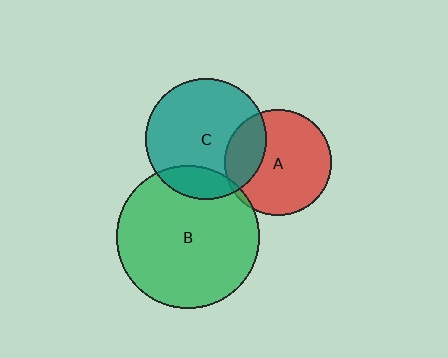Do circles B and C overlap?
Yes.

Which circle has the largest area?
Circle B (green).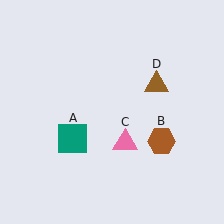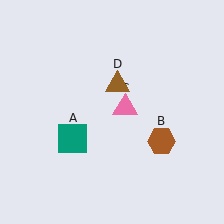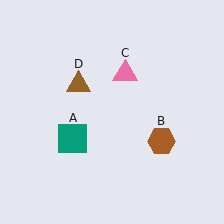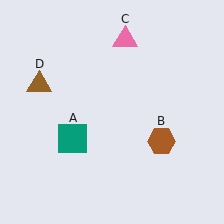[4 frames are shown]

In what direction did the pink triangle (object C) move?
The pink triangle (object C) moved up.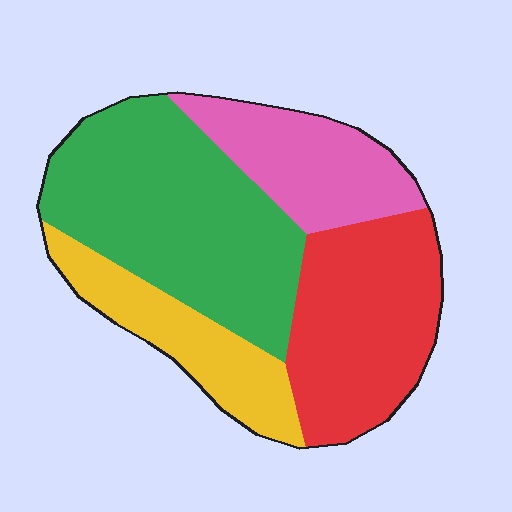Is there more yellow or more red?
Red.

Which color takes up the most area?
Green, at roughly 40%.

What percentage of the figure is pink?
Pink takes up about one sixth (1/6) of the figure.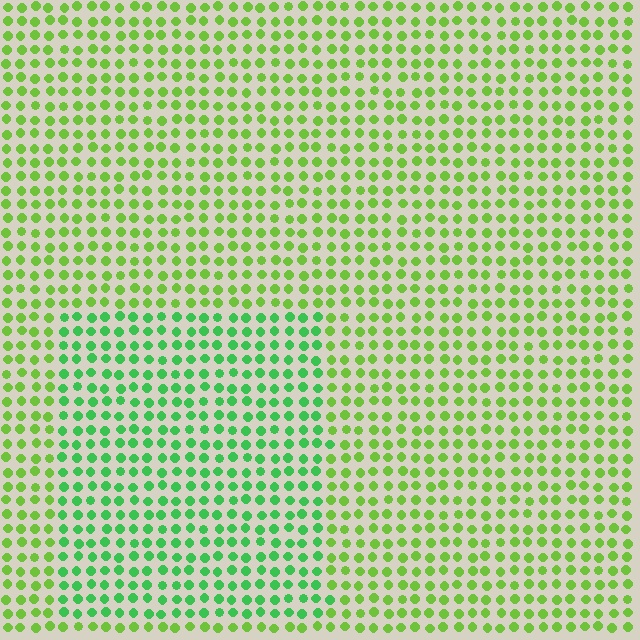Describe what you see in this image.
The image is filled with small lime elements in a uniform arrangement. A rectangle-shaped region is visible where the elements are tinted to a slightly different hue, forming a subtle color boundary.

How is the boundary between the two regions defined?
The boundary is defined purely by a slight shift in hue (about 33 degrees). Spacing, size, and orientation are identical on both sides.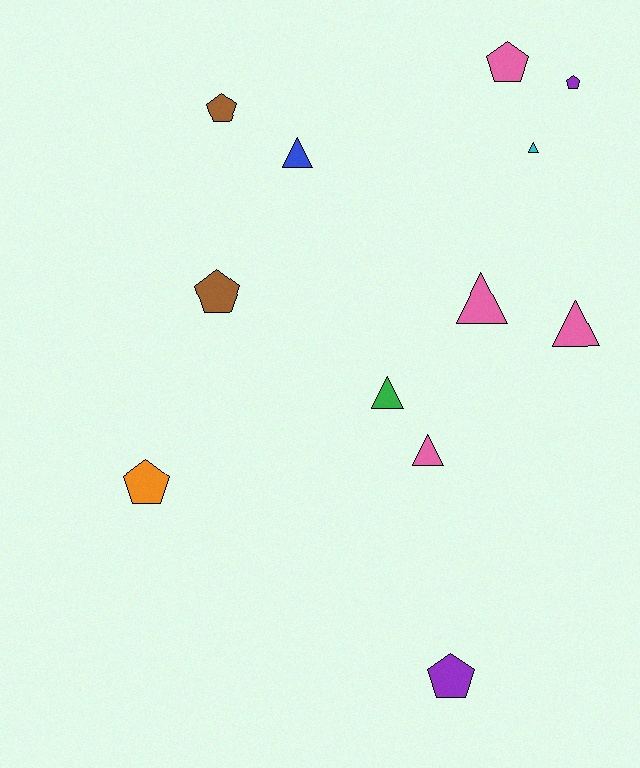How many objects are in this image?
There are 12 objects.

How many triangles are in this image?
There are 6 triangles.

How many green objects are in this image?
There is 1 green object.